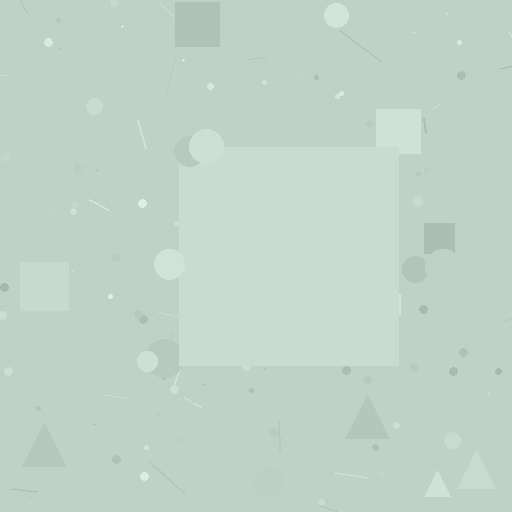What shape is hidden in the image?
A square is hidden in the image.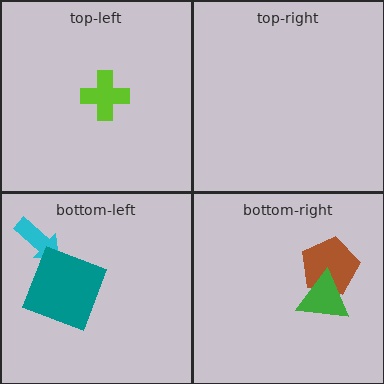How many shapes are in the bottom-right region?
2.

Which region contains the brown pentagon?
The bottom-right region.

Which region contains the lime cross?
The top-left region.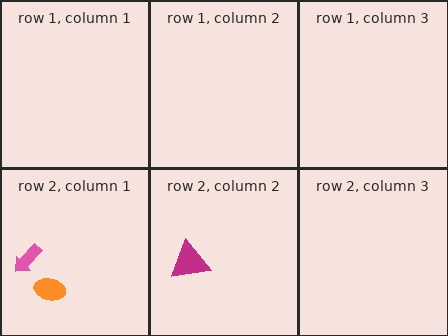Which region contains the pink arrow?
The row 2, column 1 region.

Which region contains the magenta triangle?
The row 2, column 2 region.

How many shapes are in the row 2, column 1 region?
2.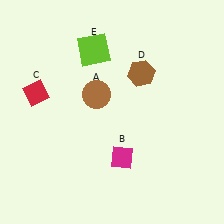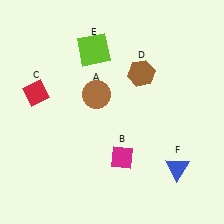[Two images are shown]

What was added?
A blue triangle (F) was added in Image 2.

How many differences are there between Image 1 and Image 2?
There is 1 difference between the two images.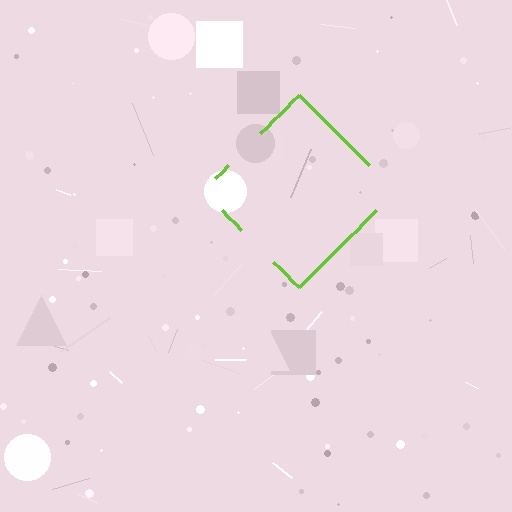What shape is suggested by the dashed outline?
The dashed outline suggests a diamond.